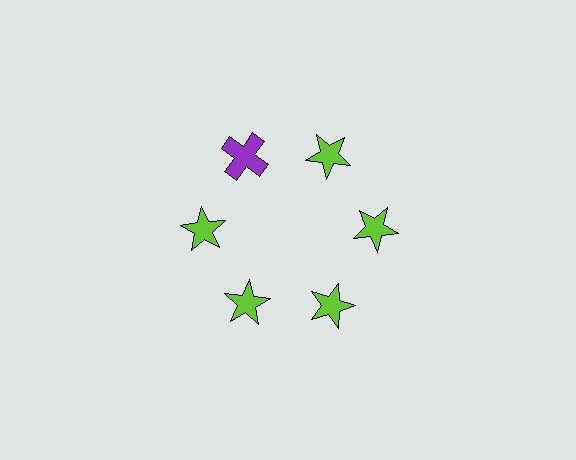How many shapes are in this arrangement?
There are 6 shapes arranged in a ring pattern.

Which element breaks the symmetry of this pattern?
The purple cross at roughly the 11 o'clock position breaks the symmetry. All other shapes are lime stars.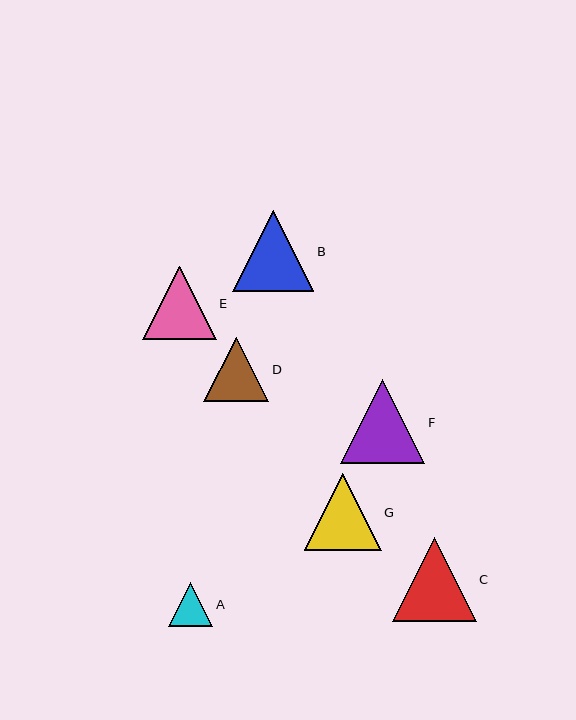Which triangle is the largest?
Triangle F is the largest with a size of approximately 85 pixels.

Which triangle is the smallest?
Triangle A is the smallest with a size of approximately 44 pixels.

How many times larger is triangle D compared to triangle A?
Triangle D is approximately 1.5 times the size of triangle A.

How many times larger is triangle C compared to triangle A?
Triangle C is approximately 1.9 times the size of triangle A.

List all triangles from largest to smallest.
From largest to smallest: F, C, B, G, E, D, A.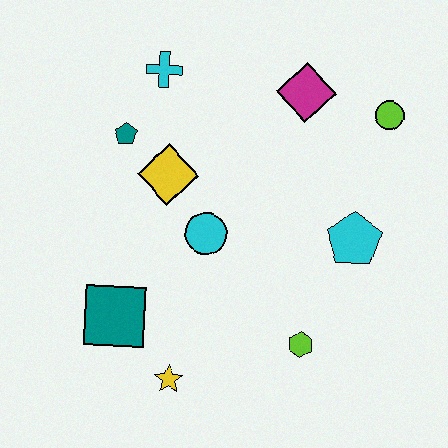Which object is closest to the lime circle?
The magenta diamond is closest to the lime circle.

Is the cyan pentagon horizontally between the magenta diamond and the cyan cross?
No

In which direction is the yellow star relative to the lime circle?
The yellow star is below the lime circle.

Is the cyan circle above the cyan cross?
No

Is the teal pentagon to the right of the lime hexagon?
No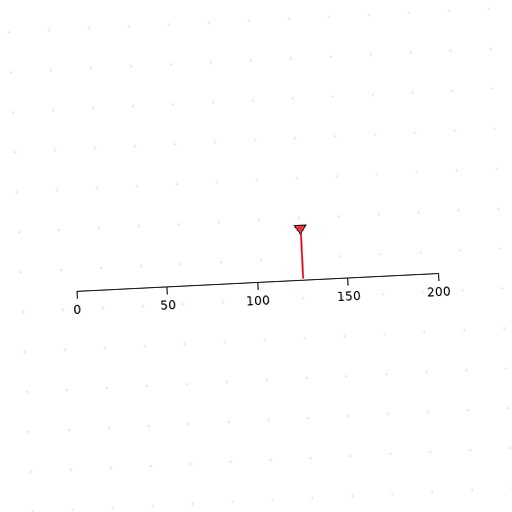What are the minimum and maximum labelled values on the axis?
The axis runs from 0 to 200.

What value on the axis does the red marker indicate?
The marker indicates approximately 125.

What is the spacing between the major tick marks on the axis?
The major ticks are spaced 50 apart.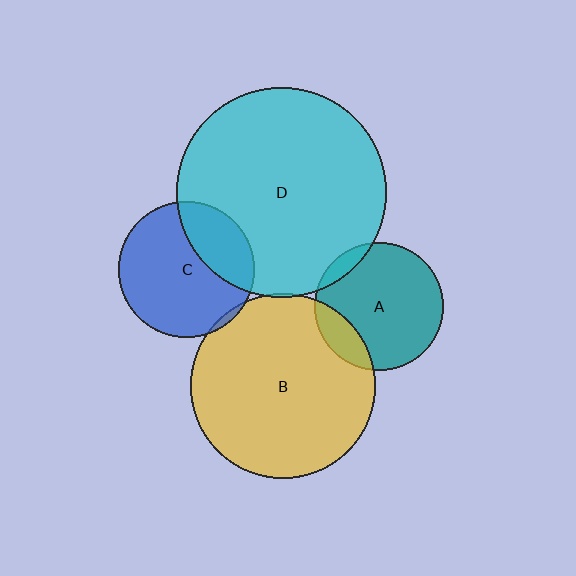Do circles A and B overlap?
Yes.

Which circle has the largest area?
Circle D (cyan).